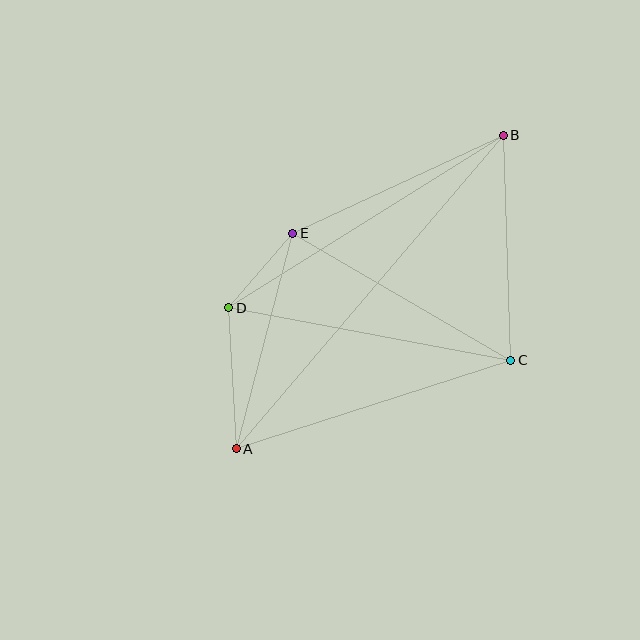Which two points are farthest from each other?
Points A and B are farthest from each other.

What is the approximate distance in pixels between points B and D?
The distance between B and D is approximately 324 pixels.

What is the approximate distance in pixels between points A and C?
The distance between A and C is approximately 288 pixels.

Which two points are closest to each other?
Points D and E are closest to each other.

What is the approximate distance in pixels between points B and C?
The distance between B and C is approximately 225 pixels.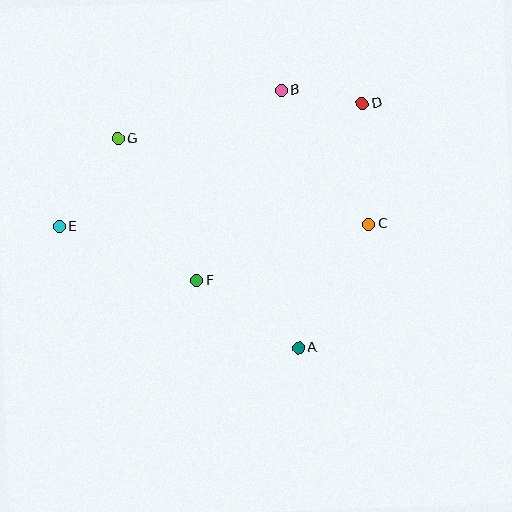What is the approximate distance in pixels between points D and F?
The distance between D and F is approximately 243 pixels.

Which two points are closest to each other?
Points B and D are closest to each other.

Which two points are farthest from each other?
Points D and E are farthest from each other.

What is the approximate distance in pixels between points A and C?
The distance between A and C is approximately 142 pixels.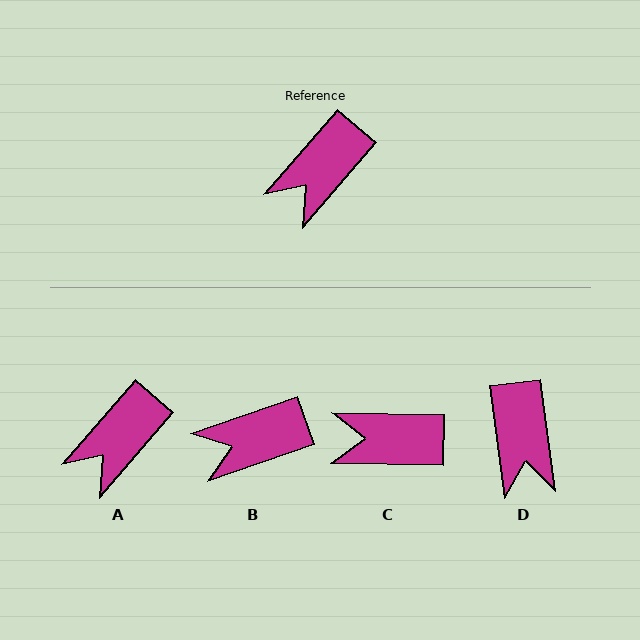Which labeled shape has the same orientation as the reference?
A.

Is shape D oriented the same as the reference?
No, it is off by about 48 degrees.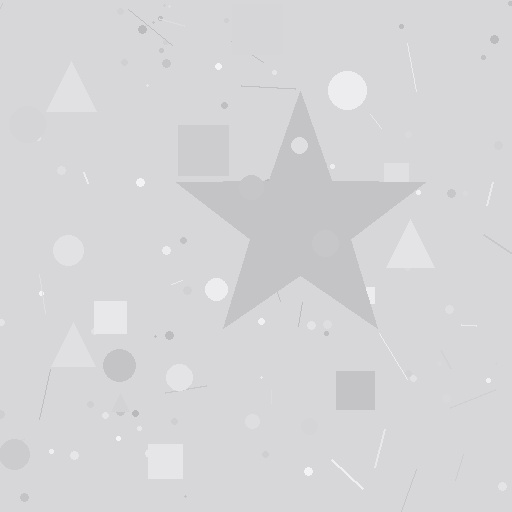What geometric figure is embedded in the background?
A star is embedded in the background.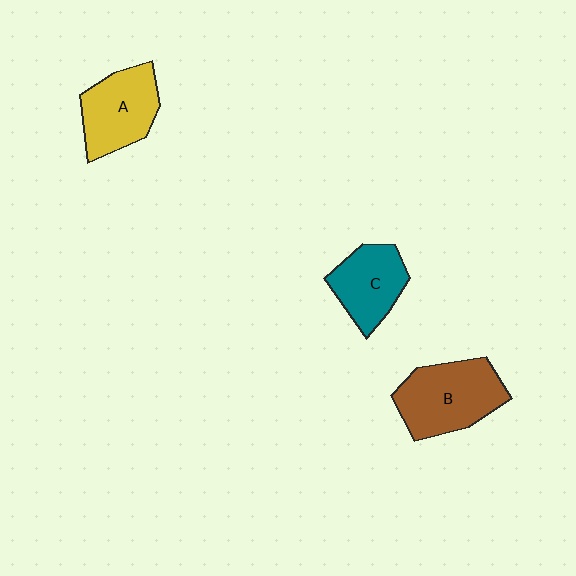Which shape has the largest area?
Shape B (brown).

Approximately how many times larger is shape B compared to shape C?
Approximately 1.4 times.